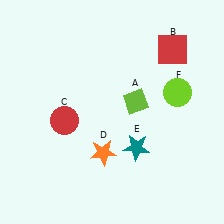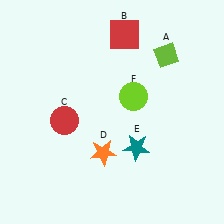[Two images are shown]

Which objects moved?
The objects that moved are: the lime diamond (A), the red square (B), the lime circle (F).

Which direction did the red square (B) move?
The red square (B) moved left.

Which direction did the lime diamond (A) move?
The lime diamond (A) moved up.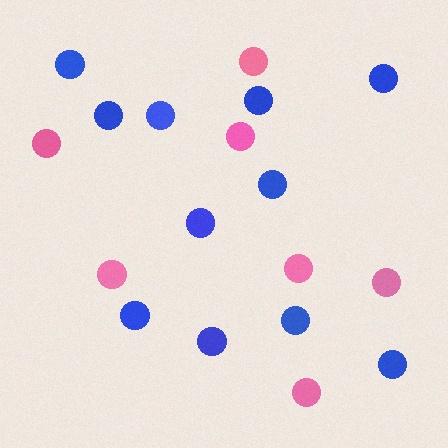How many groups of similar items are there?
There are 2 groups: one group of pink circles (7) and one group of blue circles (11).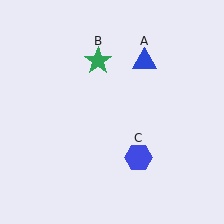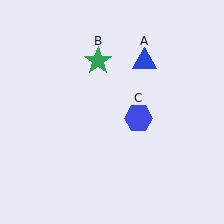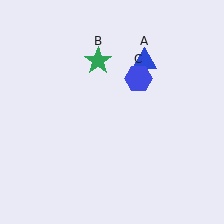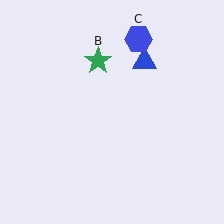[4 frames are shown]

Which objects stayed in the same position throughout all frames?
Blue triangle (object A) and green star (object B) remained stationary.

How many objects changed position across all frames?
1 object changed position: blue hexagon (object C).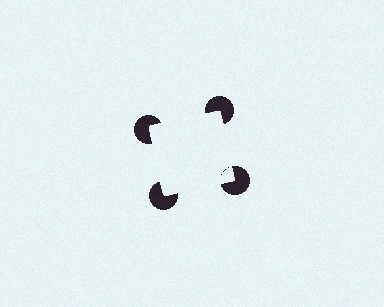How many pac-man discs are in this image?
There are 4 — one at each vertex of the illusory square.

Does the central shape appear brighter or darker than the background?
It typically appears slightly brighter than the background, even though no actual brightness change is drawn.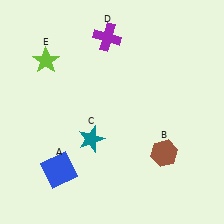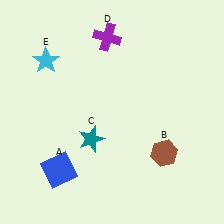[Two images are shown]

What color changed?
The star (E) changed from lime in Image 1 to cyan in Image 2.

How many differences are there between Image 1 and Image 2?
There is 1 difference between the two images.